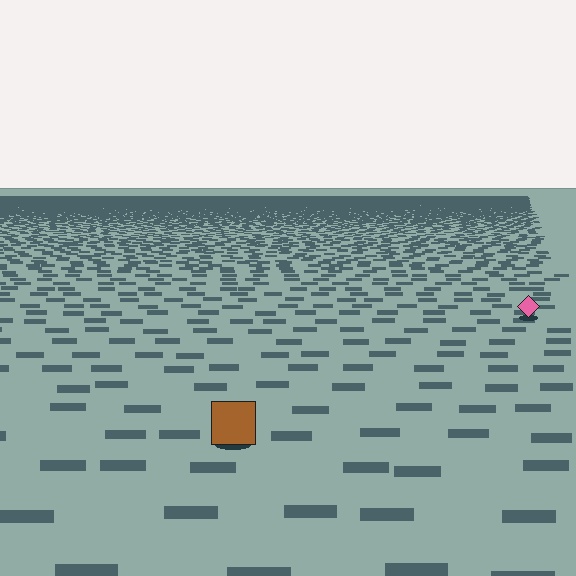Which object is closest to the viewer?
The brown square is closest. The texture marks near it are larger and more spread out.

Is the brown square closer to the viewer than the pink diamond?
Yes. The brown square is closer — you can tell from the texture gradient: the ground texture is coarser near it.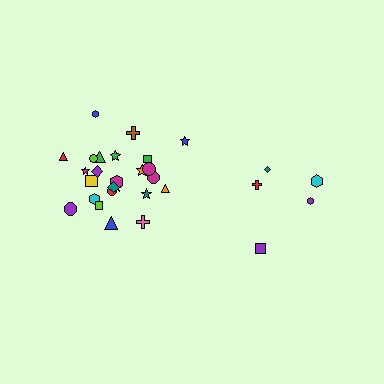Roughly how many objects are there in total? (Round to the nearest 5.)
Roughly 30 objects in total.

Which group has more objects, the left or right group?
The left group.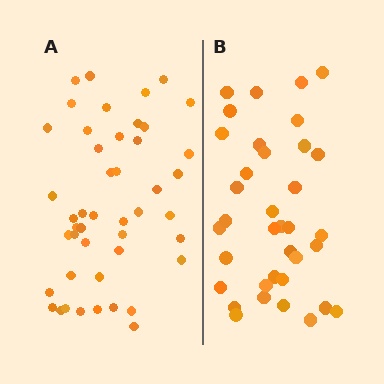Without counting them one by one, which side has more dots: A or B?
Region A (the left region) has more dots.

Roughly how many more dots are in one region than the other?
Region A has roughly 10 or so more dots than region B.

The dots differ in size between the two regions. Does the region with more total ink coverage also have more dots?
No. Region B has more total ink coverage because its dots are larger, but region A actually contains more individual dots. Total area can be misleading — the number of items is what matters here.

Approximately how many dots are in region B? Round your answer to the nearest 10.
About 40 dots. (The exact count is 36, which rounds to 40.)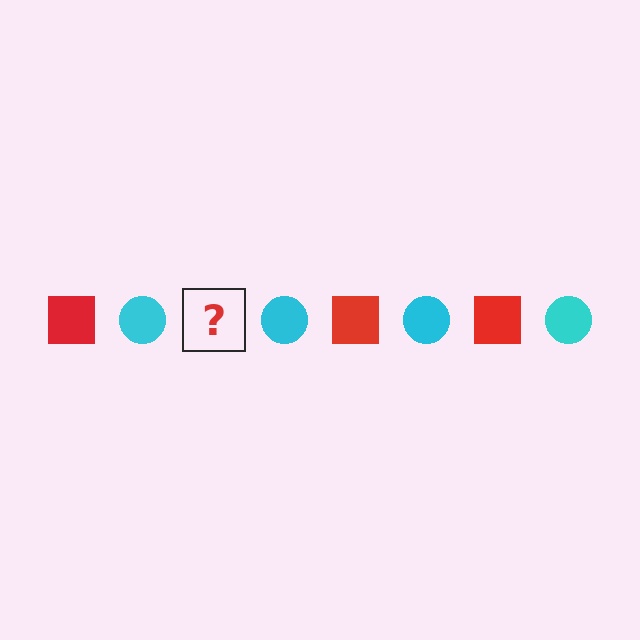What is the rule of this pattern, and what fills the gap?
The rule is that the pattern alternates between red square and cyan circle. The gap should be filled with a red square.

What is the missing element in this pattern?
The missing element is a red square.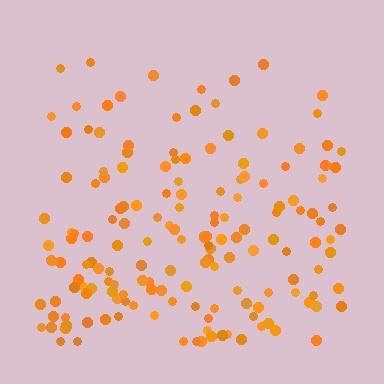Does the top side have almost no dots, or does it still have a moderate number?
Still a moderate number, just noticeably fewer than the bottom.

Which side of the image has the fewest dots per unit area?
The top.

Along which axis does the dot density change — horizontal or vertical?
Vertical.